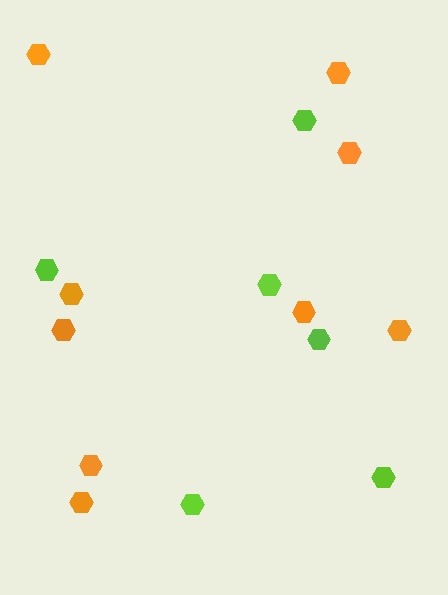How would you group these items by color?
There are 2 groups: one group of orange hexagons (9) and one group of lime hexagons (6).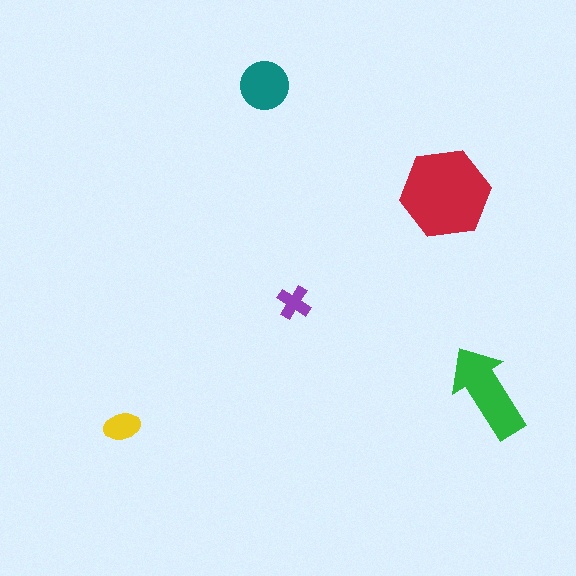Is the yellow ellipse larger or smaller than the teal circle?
Smaller.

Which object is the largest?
The red hexagon.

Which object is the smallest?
The purple cross.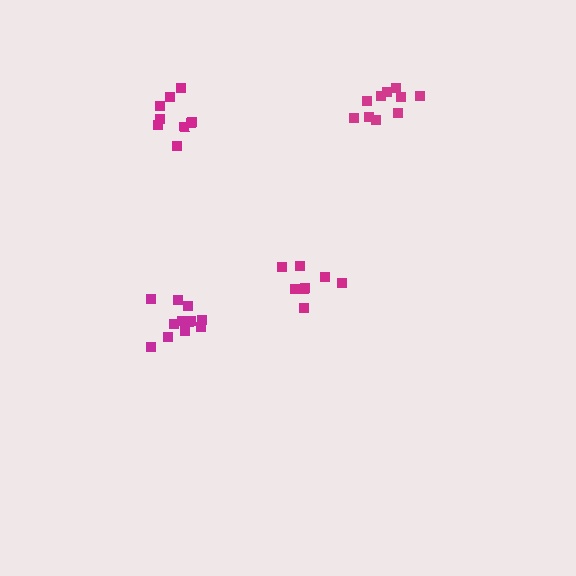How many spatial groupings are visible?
There are 4 spatial groupings.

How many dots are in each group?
Group 1: 8 dots, Group 2: 12 dots, Group 3: 9 dots, Group 4: 10 dots (39 total).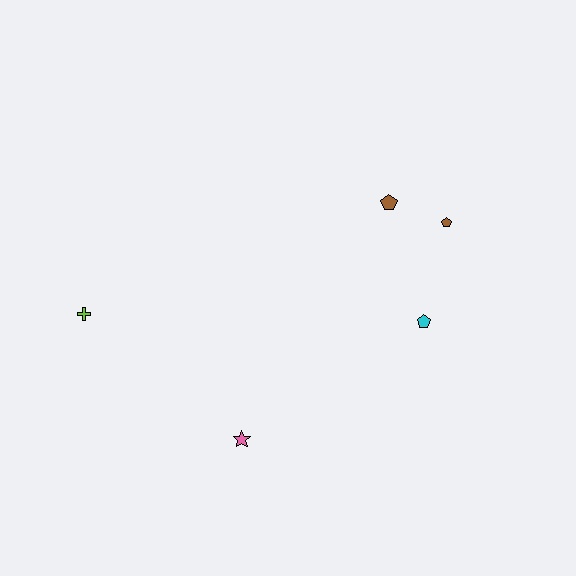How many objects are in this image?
There are 5 objects.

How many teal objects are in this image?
There are no teal objects.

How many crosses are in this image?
There is 1 cross.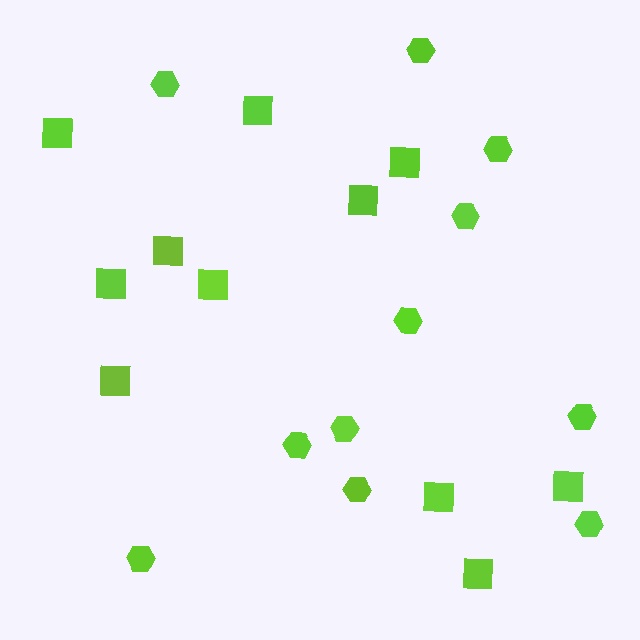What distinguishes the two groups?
There are 2 groups: one group of squares (11) and one group of hexagons (11).